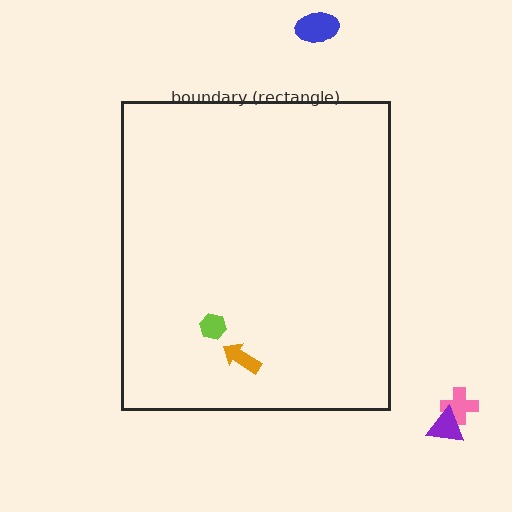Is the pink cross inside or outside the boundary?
Outside.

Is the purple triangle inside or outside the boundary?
Outside.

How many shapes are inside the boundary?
2 inside, 3 outside.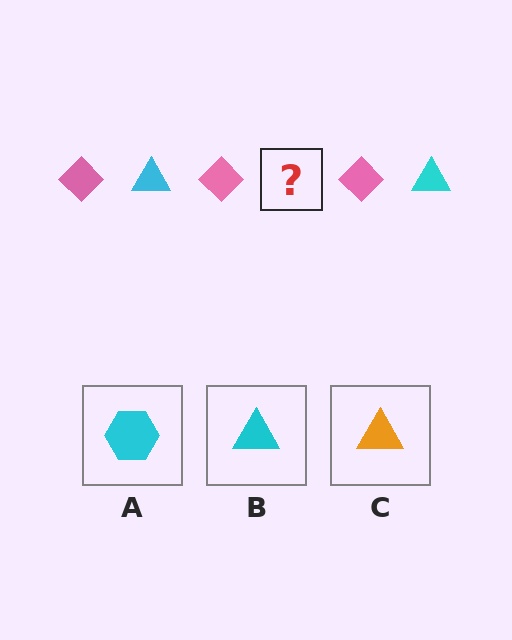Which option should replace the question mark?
Option B.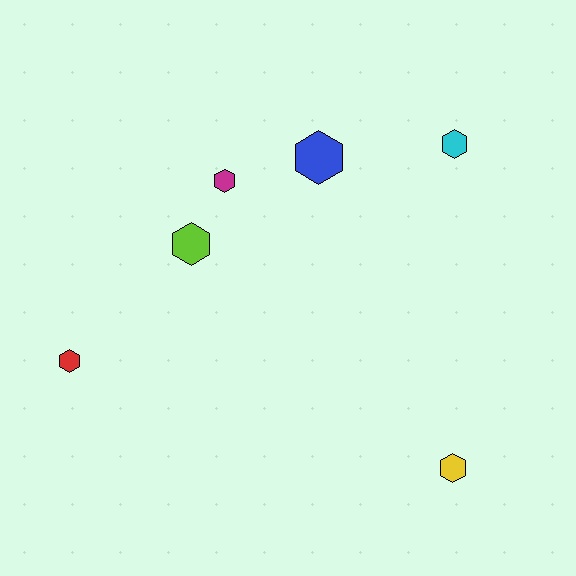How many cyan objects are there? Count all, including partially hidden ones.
There is 1 cyan object.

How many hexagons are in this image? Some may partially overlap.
There are 6 hexagons.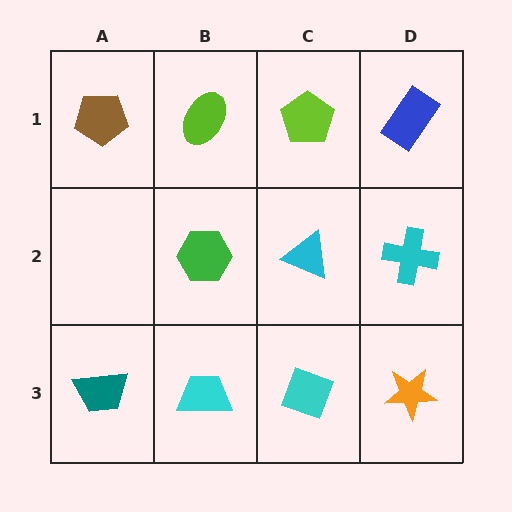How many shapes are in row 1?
4 shapes.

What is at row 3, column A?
A teal trapezoid.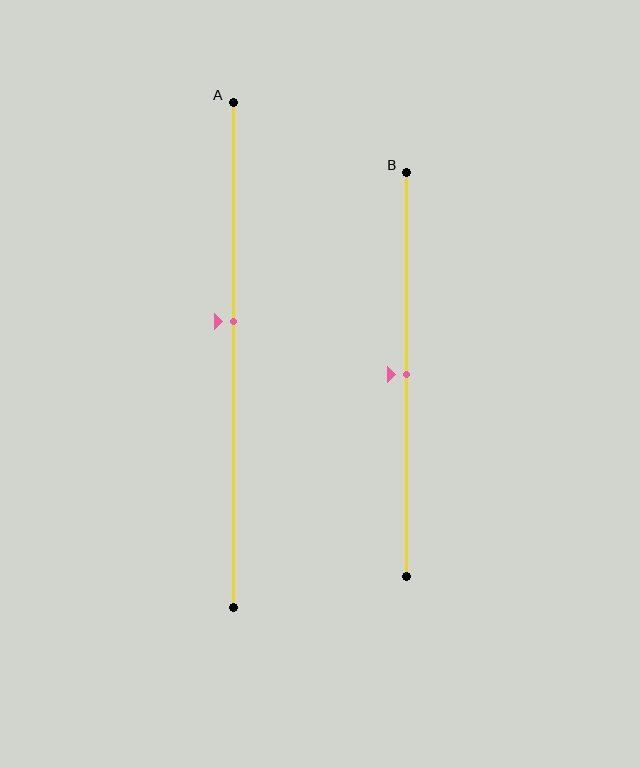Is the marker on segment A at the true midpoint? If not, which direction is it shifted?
No, the marker on segment A is shifted upward by about 7% of the segment length.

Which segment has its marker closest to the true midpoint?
Segment B has its marker closest to the true midpoint.